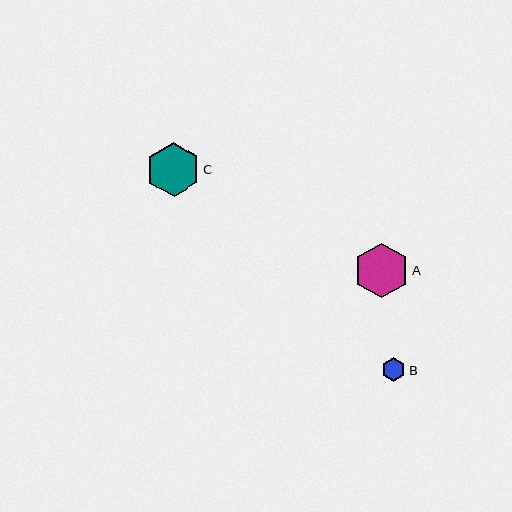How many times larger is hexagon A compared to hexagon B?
Hexagon A is approximately 2.3 times the size of hexagon B.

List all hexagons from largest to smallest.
From largest to smallest: A, C, B.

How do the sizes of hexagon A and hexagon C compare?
Hexagon A and hexagon C are approximately the same size.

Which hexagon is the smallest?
Hexagon B is the smallest with a size of approximately 24 pixels.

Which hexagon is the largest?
Hexagon A is the largest with a size of approximately 55 pixels.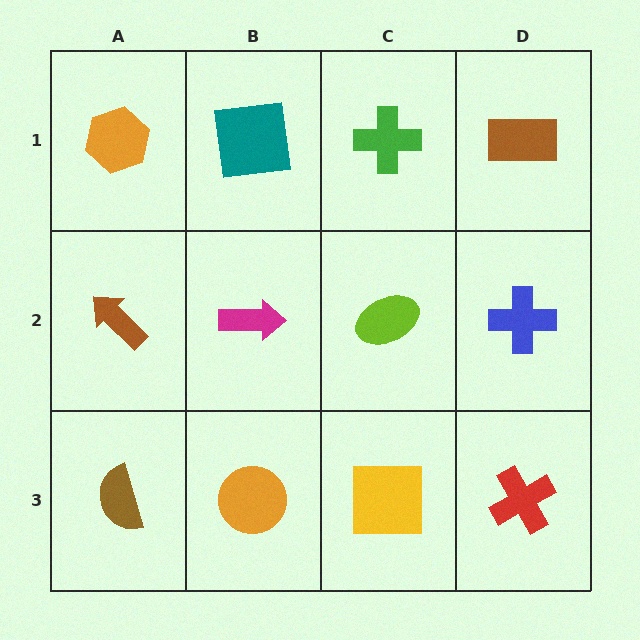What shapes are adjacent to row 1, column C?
A lime ellipse (row 2, column C), a teal square (row 1, column B), a brown rectangle (row 1, column D).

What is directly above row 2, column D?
A brown rectangle.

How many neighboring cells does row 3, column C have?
3.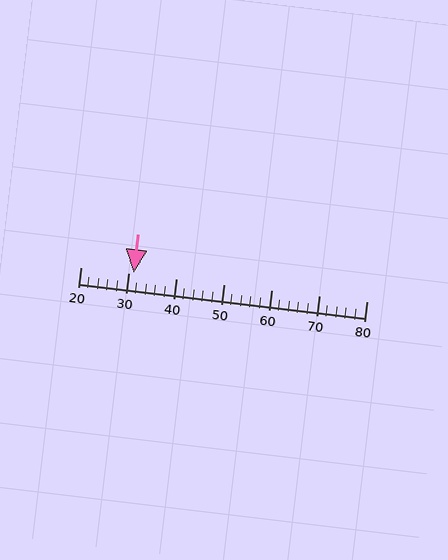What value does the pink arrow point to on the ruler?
The pink arrow points to approximately 31.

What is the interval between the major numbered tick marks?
The major tick marks are spaced 10 units apart.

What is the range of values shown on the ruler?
The ruler shows values from 20 to 80.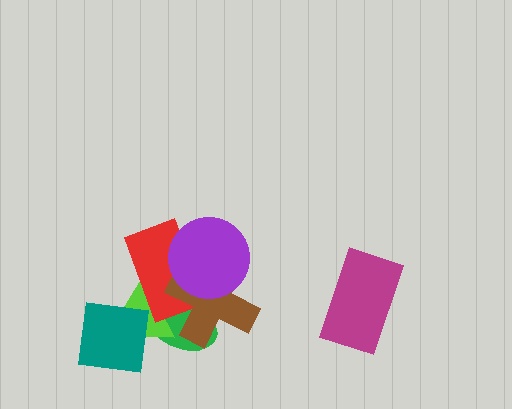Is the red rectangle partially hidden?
Yes, it is partially covered by another shape.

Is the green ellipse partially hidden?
Yes, it is partially covered by another shape.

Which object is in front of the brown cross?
The purple circle is in front of the brown cross.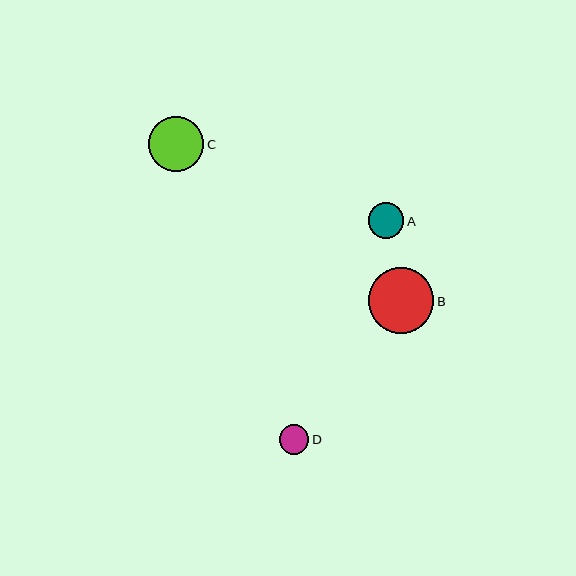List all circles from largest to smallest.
From largest to smallest: B, C, A, D.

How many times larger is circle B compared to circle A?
Circle B is approximately 1.8 times the size of circle A.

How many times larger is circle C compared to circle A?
Circle C is approximately 1.6 times the size of circle A.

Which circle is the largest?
Circle B is the largest with a size of approximately 65 pixels.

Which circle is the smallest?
Circle D is the smallest with a size of approximately 30 pixels.